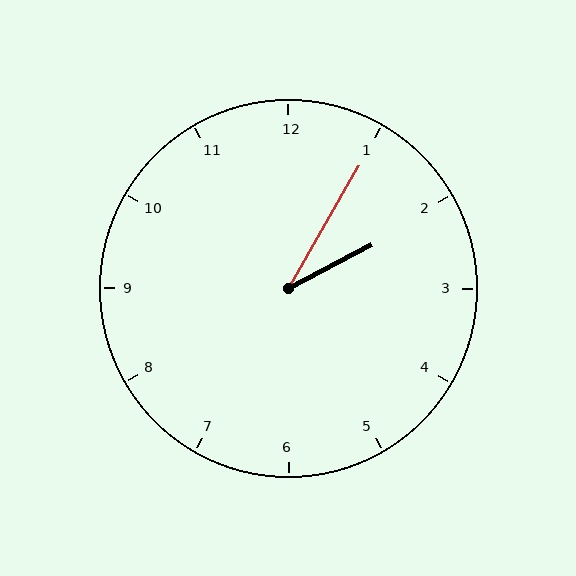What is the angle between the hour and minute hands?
Approximately 32 degrees.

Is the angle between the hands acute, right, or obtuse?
It is acute.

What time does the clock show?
2:05.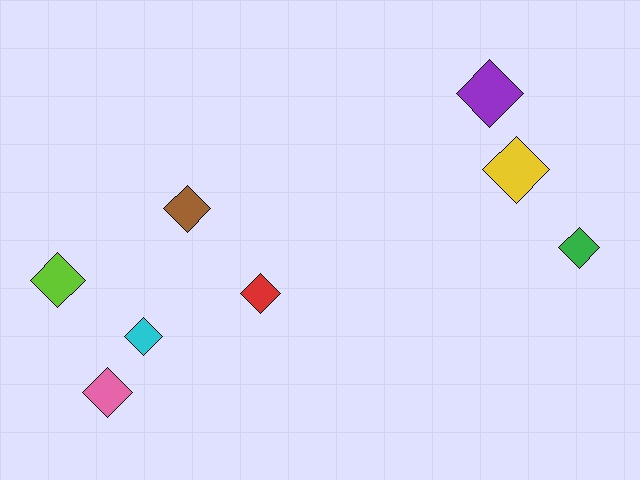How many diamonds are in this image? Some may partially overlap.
There are 8 diamonds.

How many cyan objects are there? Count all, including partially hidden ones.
There is 1 cyan object.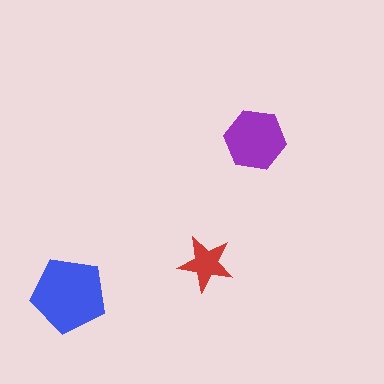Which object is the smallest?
The red star.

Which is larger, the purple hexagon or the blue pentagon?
The blue pentagon.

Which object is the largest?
The blue pentagon.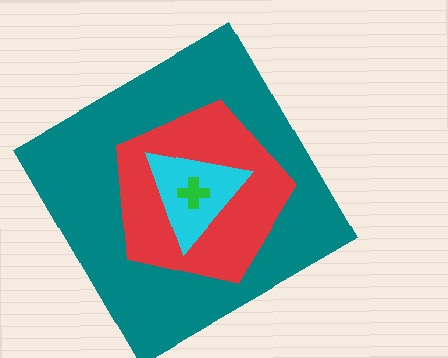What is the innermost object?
The green cross.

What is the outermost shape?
The teal diamond.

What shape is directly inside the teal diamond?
The red pentagon.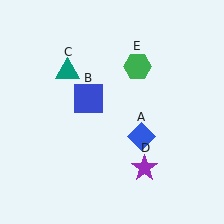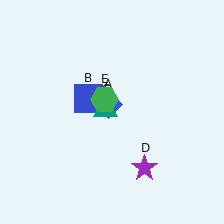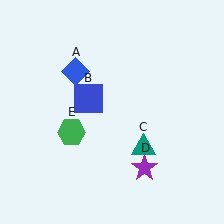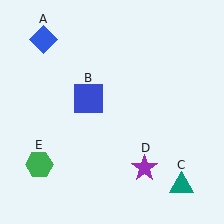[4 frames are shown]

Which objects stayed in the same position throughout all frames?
Blue square (object B) and purple star (object D) remained stationary.